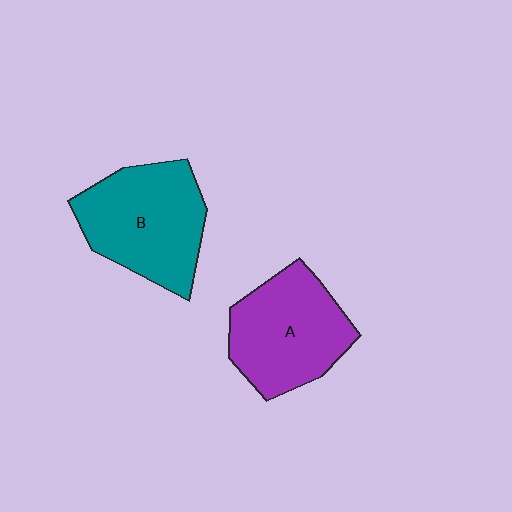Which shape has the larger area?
Shape B (teal).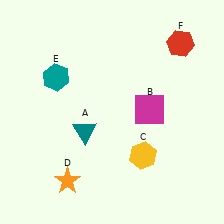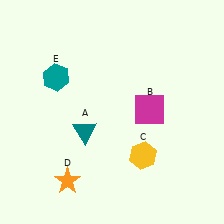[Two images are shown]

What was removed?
The red hexagon (F) was removed in Image 2.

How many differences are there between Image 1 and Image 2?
There is 1 difference between the two images.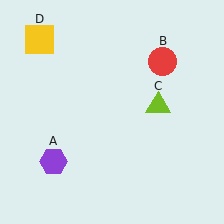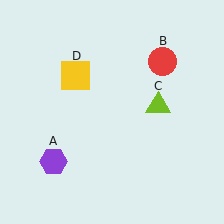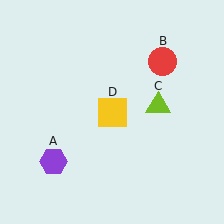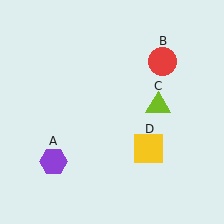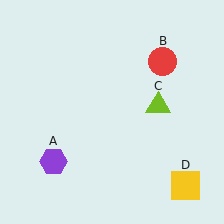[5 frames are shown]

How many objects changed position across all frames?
1 object changed position: yellow square (object D).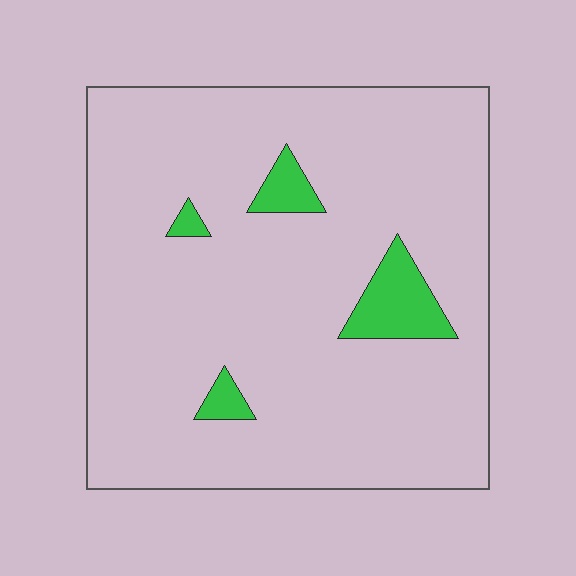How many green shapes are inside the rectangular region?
4.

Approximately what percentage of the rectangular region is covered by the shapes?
Approximately 5%.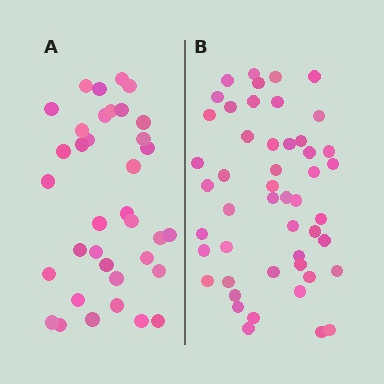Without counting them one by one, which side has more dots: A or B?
Region B (the right region) has more dots.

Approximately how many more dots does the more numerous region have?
Region B has approximately 15 more dots than region A.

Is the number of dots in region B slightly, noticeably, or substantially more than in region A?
Region B has noticeably more, but not dramatically so. The ratio is roughly 1.4 to 1.